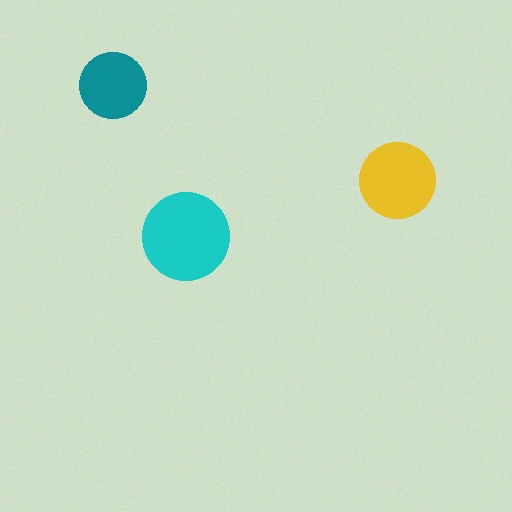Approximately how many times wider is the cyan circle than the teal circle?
About 1.5 times wider.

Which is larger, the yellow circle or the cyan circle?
The cyan one.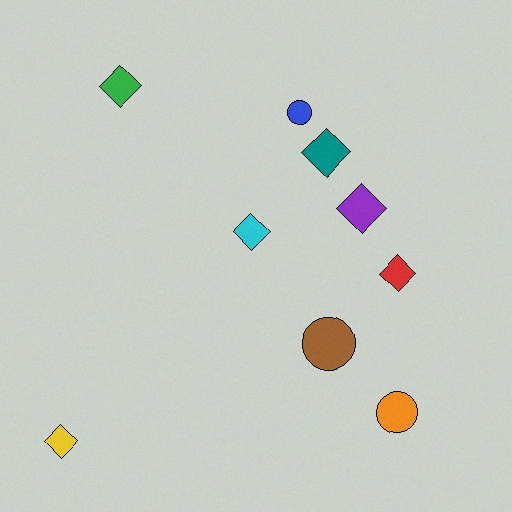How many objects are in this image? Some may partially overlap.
There are 9 objects.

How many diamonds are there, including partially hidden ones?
There are 6 diamonds.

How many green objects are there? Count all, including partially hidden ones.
There is 1 green object.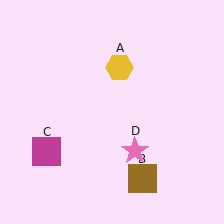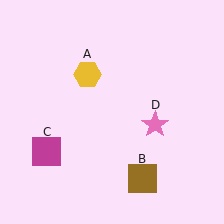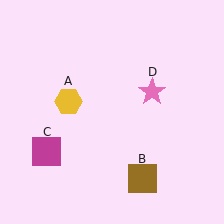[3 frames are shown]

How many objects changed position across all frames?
2 objects changed position: yellow hexagon (object A), pink star (object D).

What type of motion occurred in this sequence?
The yellow hexagon (object A), pink star (object D) rotated counterclockwise around the center of the scene.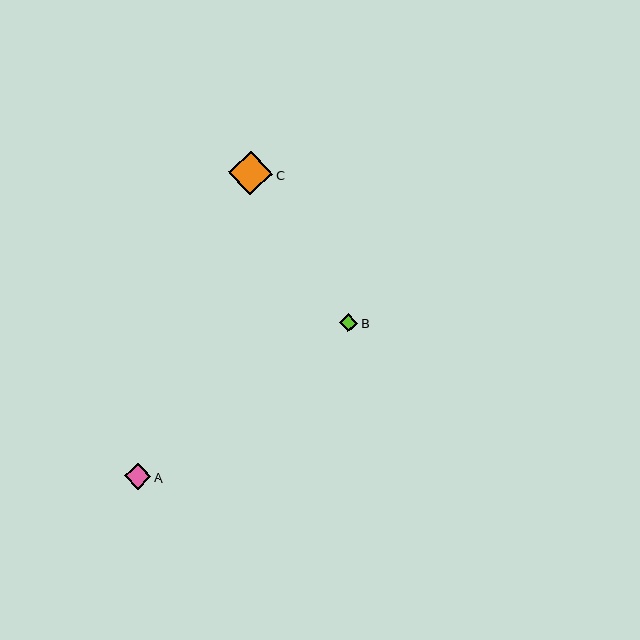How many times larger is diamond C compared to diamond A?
Diamond C is approximately 1.6 times the size of diamond A.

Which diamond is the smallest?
Diamond B is the smallest with a size of approximately 18 pixels.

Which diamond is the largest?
Diamond C is the largest with a size of approximately 44 pixels.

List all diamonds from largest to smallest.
From largest to smallest: C, A, B.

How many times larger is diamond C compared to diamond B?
Diamond C is approximately 2.4 times the size of diamond B.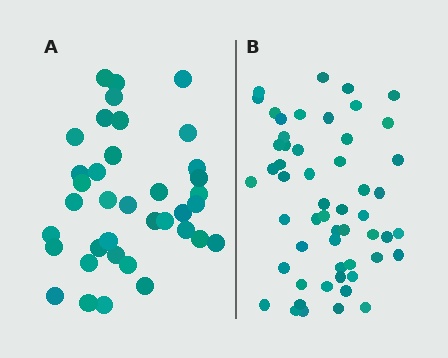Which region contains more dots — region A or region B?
Region B (the right region) has more dots.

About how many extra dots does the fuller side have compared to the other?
Region B has approximately 15 more dots than region A.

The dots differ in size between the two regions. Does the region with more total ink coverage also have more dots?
No. Region A has more total ink coverage because its dots are larger, but region B actually contains more individual dots. Total area can be misleading — the number of items is what matters here.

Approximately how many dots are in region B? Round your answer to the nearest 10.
About 50 dots. (The exact count is 54, which rounds to 50.)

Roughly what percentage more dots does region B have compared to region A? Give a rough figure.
About 45% more.